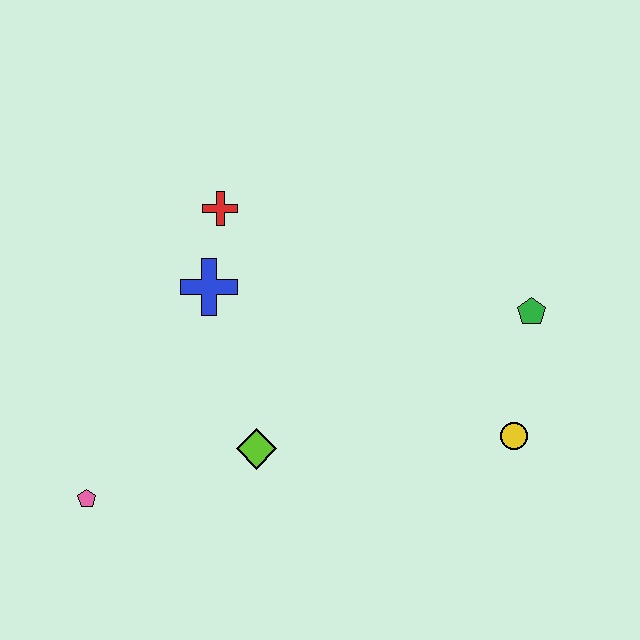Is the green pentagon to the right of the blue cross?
Yes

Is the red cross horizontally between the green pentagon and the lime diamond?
No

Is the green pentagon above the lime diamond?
Yes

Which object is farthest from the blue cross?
The yellow circle is farthest from the blue cross.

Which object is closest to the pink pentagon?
The lime diamond is closest to the pink pentagon.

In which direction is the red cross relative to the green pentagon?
The red cross is to the left of the green pentagon.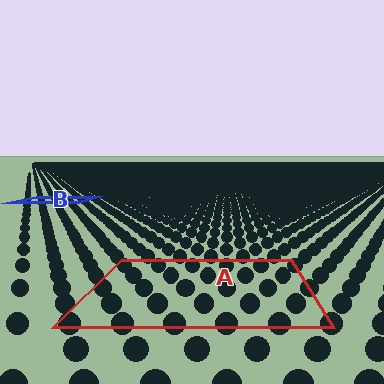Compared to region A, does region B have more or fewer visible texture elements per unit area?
Region B has more texture elements per unit area — they are packed more densely because it is farther away.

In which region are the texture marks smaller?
The texture marks are smaller in region B, because it is farther away.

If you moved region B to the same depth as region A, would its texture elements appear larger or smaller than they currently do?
They would appear larger. At a closer depth, the same texture elements are projected at a bigger on-screen size.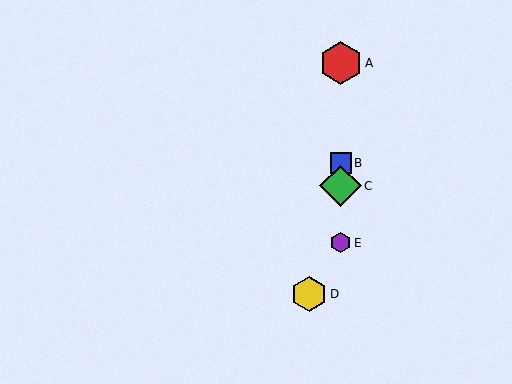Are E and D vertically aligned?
No, E is at x≈341 and D is at x≈309.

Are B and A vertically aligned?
Yes, both are at x≈341.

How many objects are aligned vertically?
4 objects (A, B, C, E) are aligned vertically.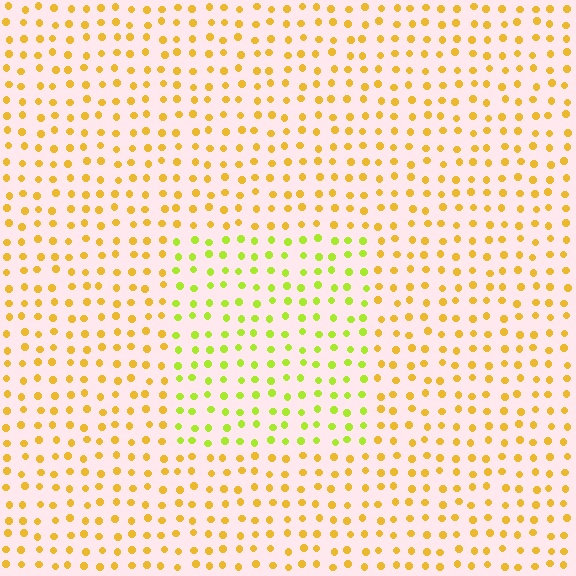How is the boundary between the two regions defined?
The boundary is defined purely by a slight shift in hue (about 37 degrees). Spacing, size, and orientation are identical on both sides.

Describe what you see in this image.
The image is filled with small yellow elements in a uniform arrangement. A rectangle-shaped region is visible where the elements are tinted to a slightly different hue, forming a subtle color boundary.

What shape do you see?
I see a rectangle.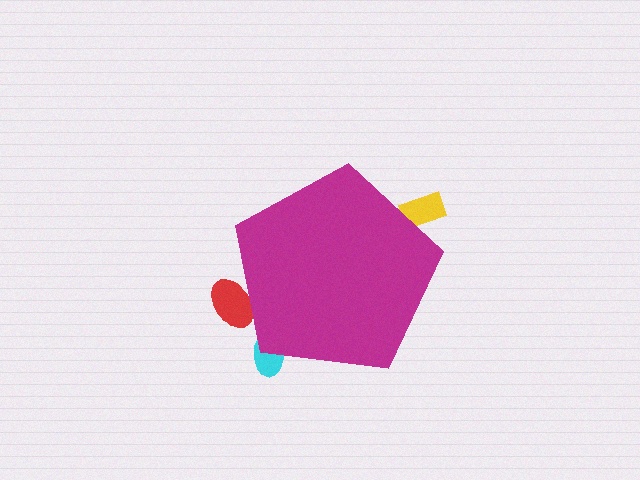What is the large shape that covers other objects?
A magenta pentagon.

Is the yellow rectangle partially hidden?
Yes, the yellow rectangle is partially hidden behind the magenta pentagon.